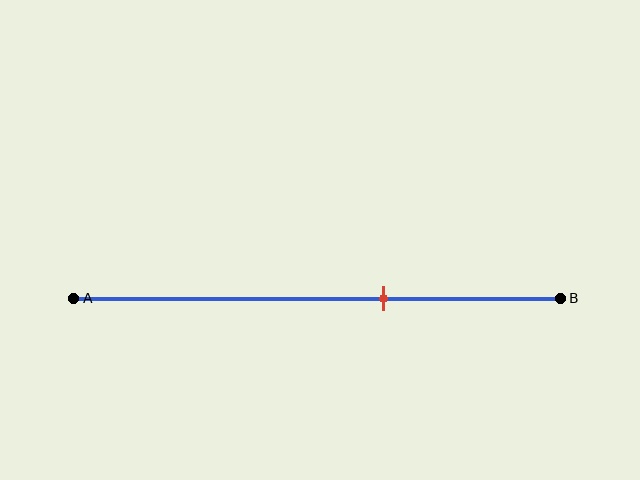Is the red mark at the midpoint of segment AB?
No, the mark is at about 65% from A, not at the 50% midpoint.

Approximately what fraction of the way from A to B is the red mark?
The red mark is approximately 65% of the way from A to B.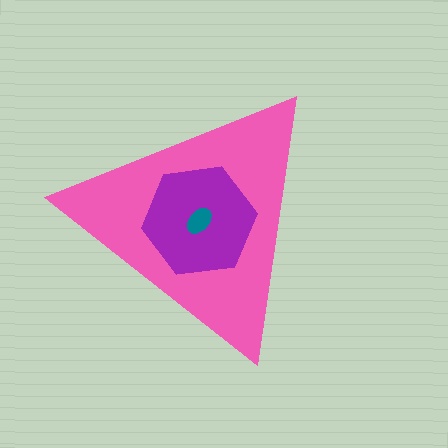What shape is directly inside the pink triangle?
The purple hexagon.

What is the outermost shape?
The pink triangle.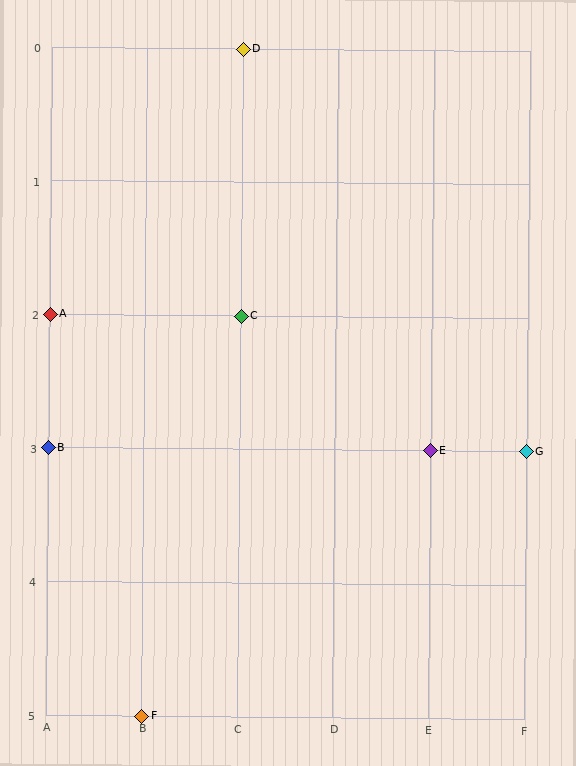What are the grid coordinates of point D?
Point D is at grid coordinates (C, 0).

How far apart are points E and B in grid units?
Points E and B are 4 columns apart.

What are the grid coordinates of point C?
Point C is at grid coordinates (C, 2).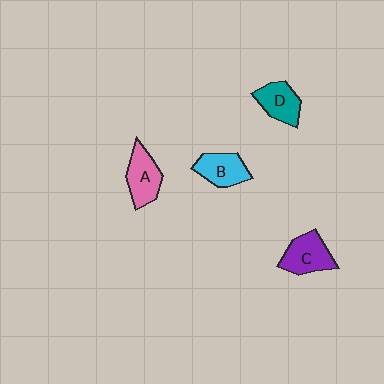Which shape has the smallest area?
Shape D (teal).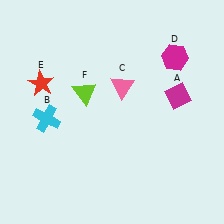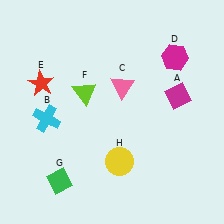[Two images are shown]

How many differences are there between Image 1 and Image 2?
There are 2 differences between the two images.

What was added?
A green diamond (G), a yellow circle (H) were added in Image 2.